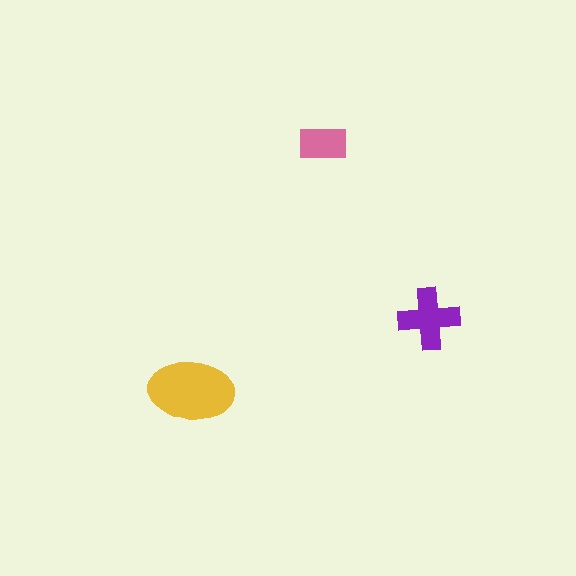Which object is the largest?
The yellow ellipse.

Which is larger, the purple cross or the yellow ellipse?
The yellow ellipse.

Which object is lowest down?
The yellow ellipse is bottommost.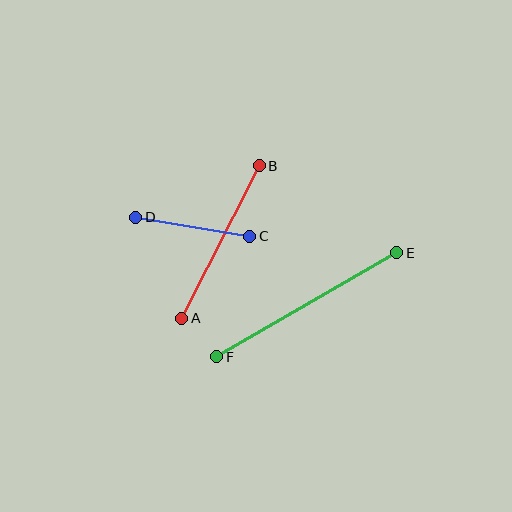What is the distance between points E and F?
The distance is approximately 208 pixels.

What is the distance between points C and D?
The distance is approximately 115 pixels.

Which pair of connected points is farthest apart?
Points E and F are farthest apart.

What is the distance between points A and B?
The distance is approximately 171 pixels.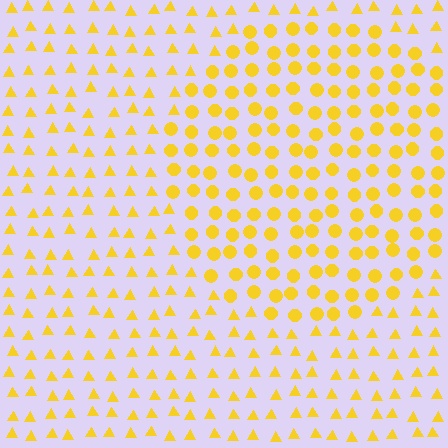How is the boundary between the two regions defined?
The boundary is defined by a change in element shape: circles inside vs. triangles outside. All elements share the same color and spacing.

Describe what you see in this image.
The image is filled with small yellow elements arranged in a uniform grid. A circle-shaped region contains circles, while the surrounding area contains triangles. The boundary is defined purely by the change in element shape.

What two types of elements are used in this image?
The image uses circles inside the circle region and triangles outside it.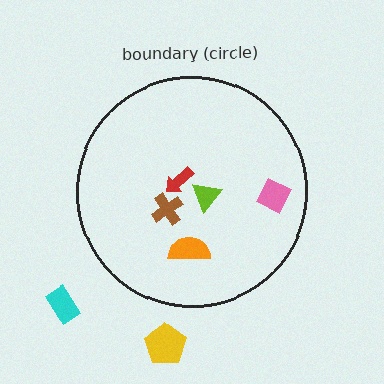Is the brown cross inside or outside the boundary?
Inside.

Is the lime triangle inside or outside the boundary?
Inside.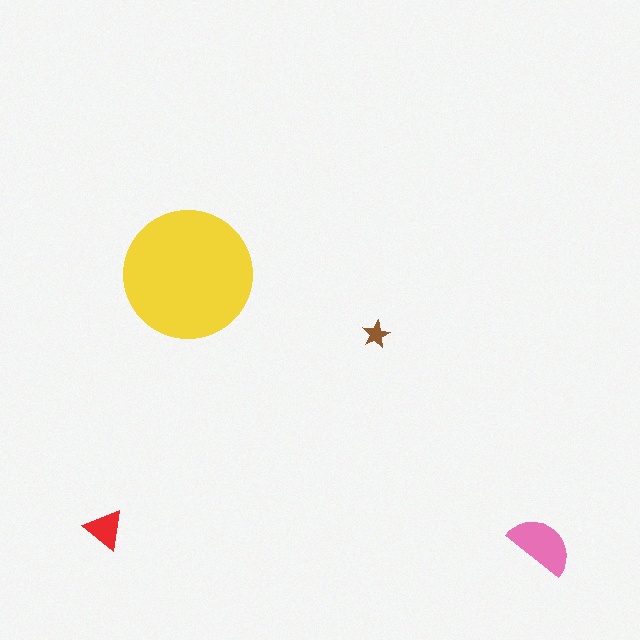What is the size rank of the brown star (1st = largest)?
4th.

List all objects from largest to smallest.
The yellow circle, the pink semicircle, the red triangle, the brown star.